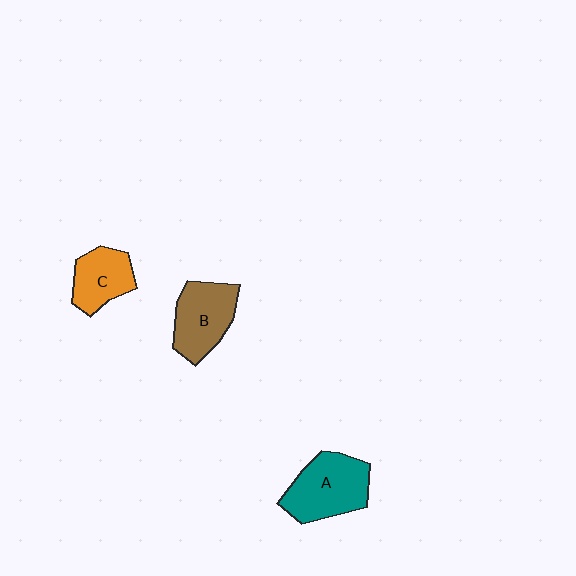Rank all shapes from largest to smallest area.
From largest to smallest: A (teal), B (brown), C (orange).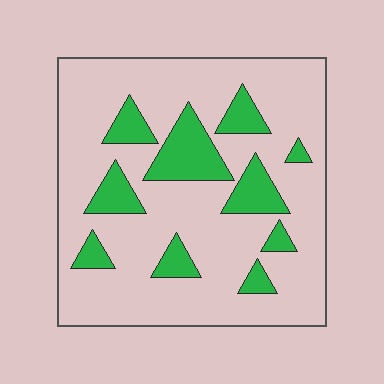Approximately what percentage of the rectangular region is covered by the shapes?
Approximately 20%.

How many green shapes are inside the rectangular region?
10.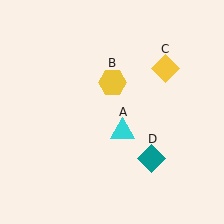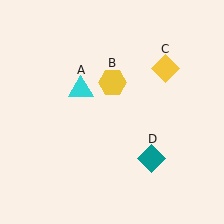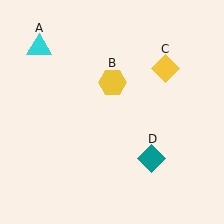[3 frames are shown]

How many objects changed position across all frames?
1 object changed position: cyan triangle (object A).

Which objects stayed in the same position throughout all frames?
Yellow hexagon (object B) and yellow diamond (object C) and teal diamond (object D) remained stationary.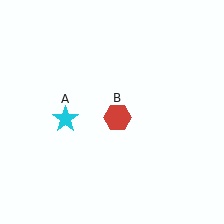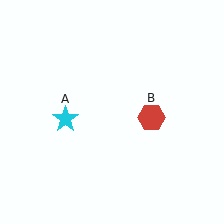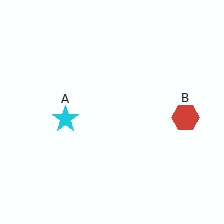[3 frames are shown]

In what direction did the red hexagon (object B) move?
The red hexagon (object B) moved right.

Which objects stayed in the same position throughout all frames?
Cyan star (object A) remained stationary.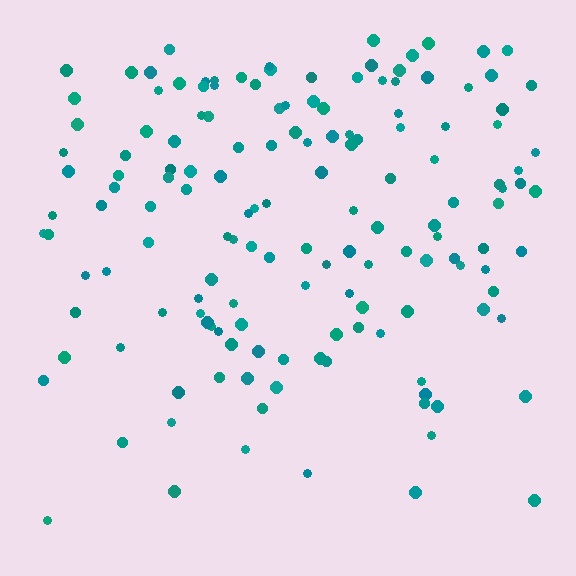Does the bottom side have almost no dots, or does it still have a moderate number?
Still a moderate number, just noticeably fewer than the top.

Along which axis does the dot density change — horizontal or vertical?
Vertical.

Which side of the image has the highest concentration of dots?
The top.